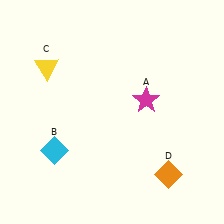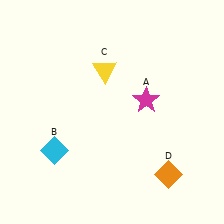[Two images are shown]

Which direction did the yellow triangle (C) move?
The yellow triangle (C) moved right.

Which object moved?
The yellow triangle (C) moved right.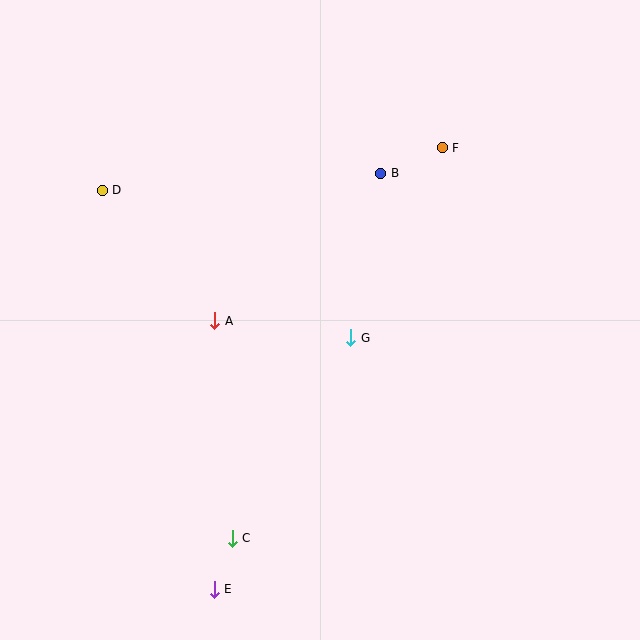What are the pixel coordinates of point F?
Point F is at (442, 148).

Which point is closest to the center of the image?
Point G at (351, 338) is closest to the center.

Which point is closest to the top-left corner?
Point D is closest to the top-left corner.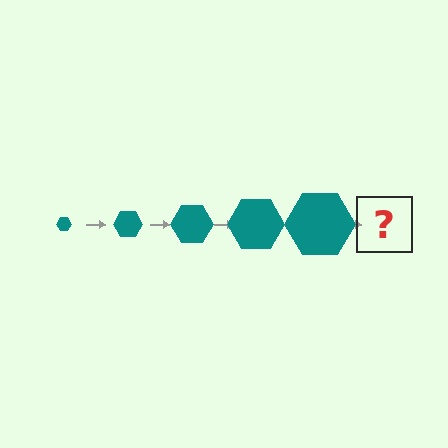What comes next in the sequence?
The next element should be a teal hexagon, larger than the previous one.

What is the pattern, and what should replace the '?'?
The pattern is that the hexagon gets progressively larger each step. The '?' should be a teal hexagon, larger than the previous one.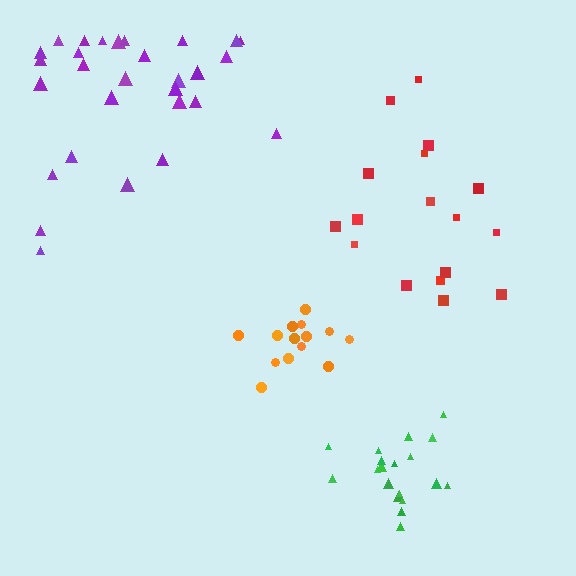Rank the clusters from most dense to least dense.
green, orange, purple, red.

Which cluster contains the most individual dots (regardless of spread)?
Purple (30).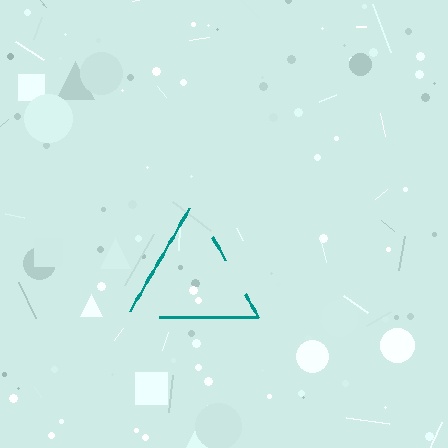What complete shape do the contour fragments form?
The contour fragments form a triangle.